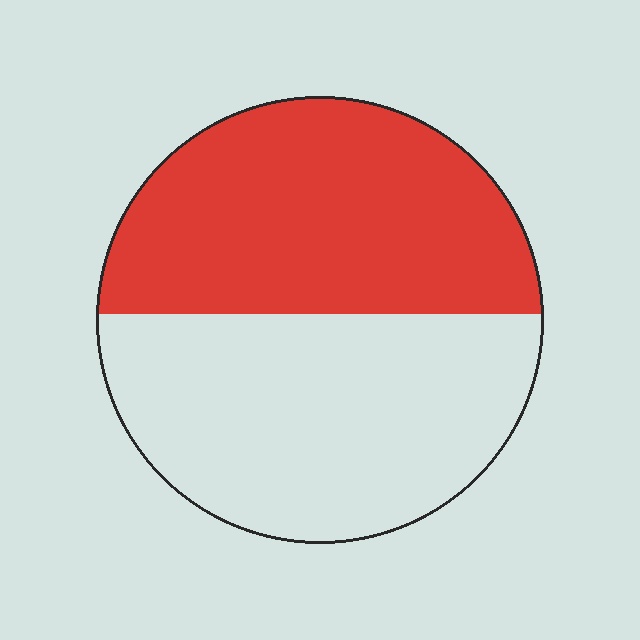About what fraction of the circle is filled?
About one half (1/2).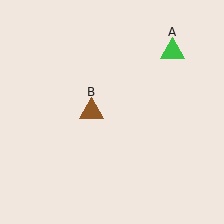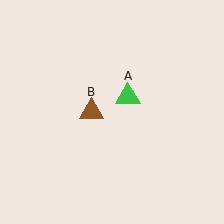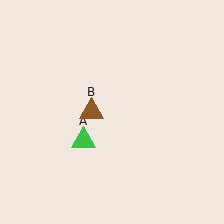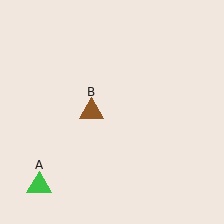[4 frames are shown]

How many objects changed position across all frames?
1 object changed position: green triangle (object A).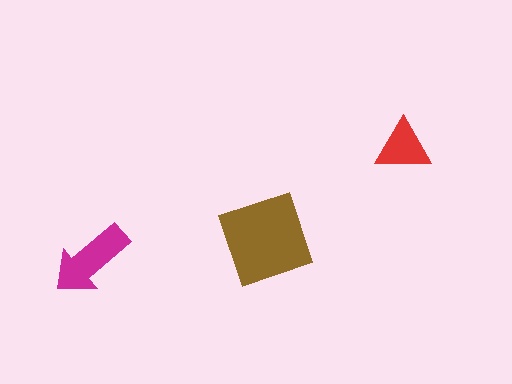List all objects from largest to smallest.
The brown diamond, the magenta arrow, the red triangle.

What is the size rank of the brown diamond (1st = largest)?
1st.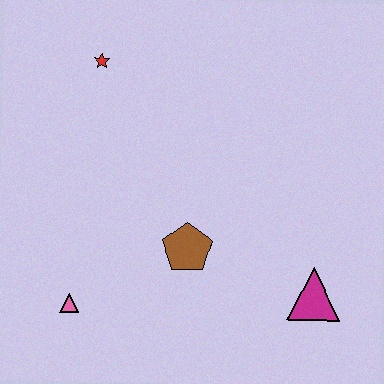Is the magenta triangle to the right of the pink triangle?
Yes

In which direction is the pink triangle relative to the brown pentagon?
The pink triangle is to the left of the brown pentagon.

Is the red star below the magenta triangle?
No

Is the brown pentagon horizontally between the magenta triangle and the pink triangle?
Yes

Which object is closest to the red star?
The brown pentagon is closest to the red star.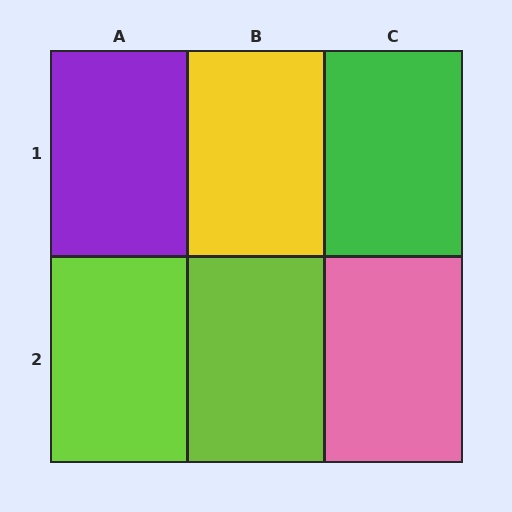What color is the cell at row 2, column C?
Pink.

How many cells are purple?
1 cell is purple.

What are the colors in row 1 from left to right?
Purple, yellow, green.